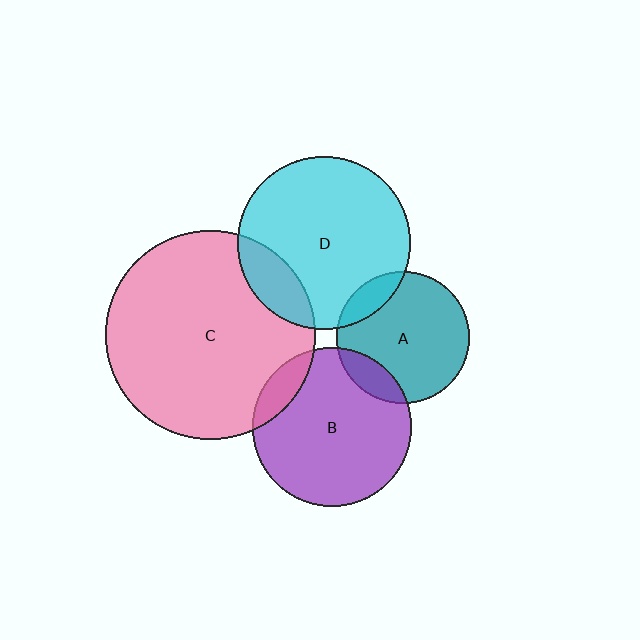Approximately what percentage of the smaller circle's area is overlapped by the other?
Approximately 15%.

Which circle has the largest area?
Circle C (pink).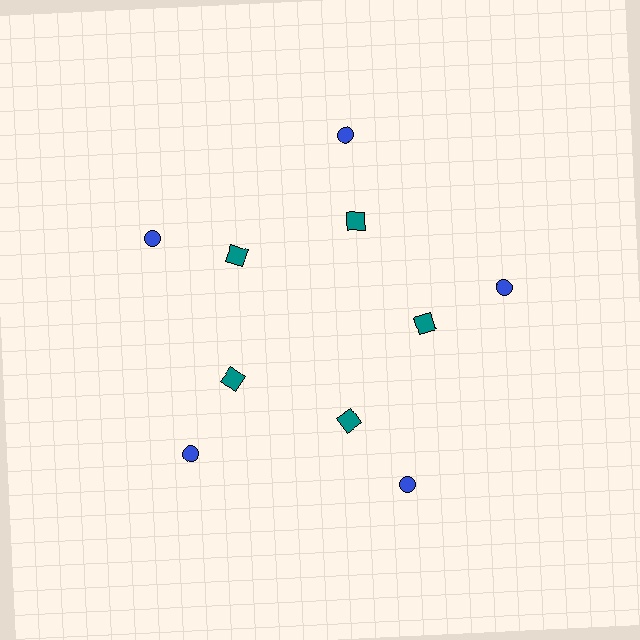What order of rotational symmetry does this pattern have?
This pattern has 5-fold rotational symmetry.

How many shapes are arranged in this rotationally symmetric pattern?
There are 10 shapes, arranged in 5 groups of 2.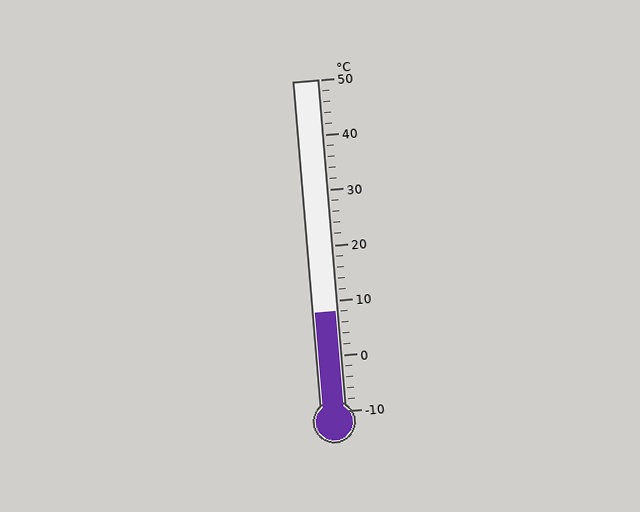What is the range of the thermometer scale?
The thermometer scale ranges from -10°C to 50°C.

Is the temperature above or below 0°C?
The temperature is above 0°C.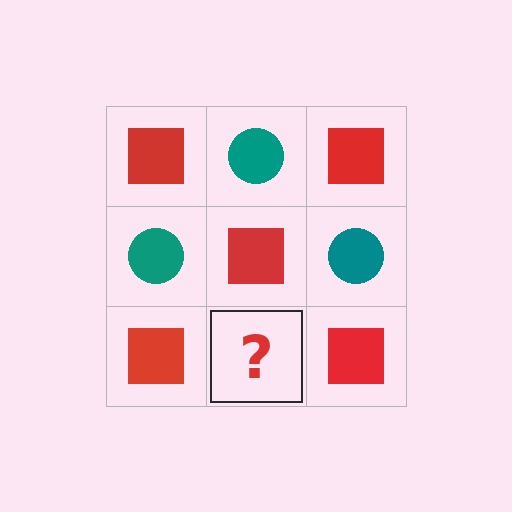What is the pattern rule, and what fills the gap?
The rule is that it alternates red square and teal circle in a checkerboard pattern. The gap should be filled with a teal circle.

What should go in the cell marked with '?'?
The missing cell should contain a teal circle.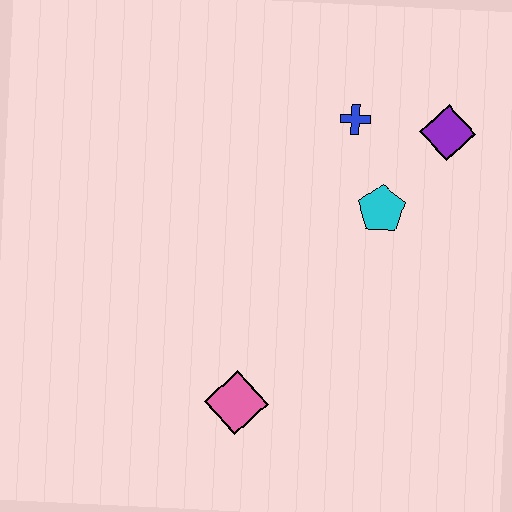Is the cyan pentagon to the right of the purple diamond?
No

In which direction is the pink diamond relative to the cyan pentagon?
The pink diamond is below the cyan pentagon.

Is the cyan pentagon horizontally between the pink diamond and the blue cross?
No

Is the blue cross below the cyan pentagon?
No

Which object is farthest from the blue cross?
The pink diamond is farthest from the blue cross.